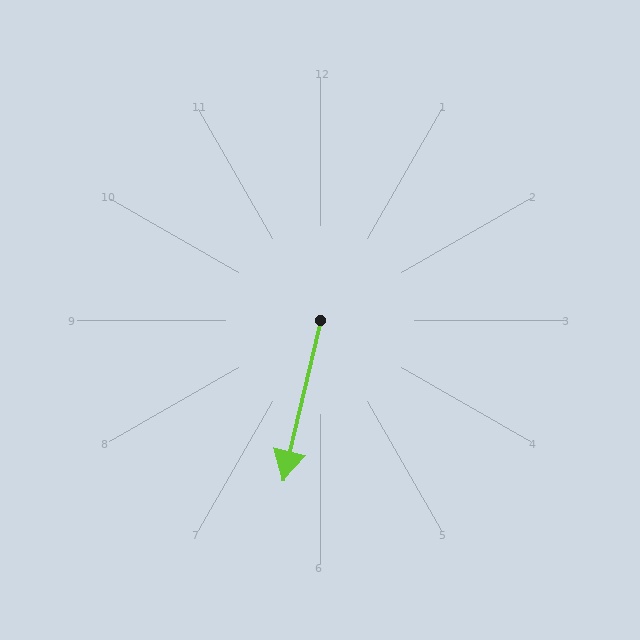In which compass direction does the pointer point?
South.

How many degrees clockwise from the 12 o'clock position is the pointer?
Approximately 193 degrees.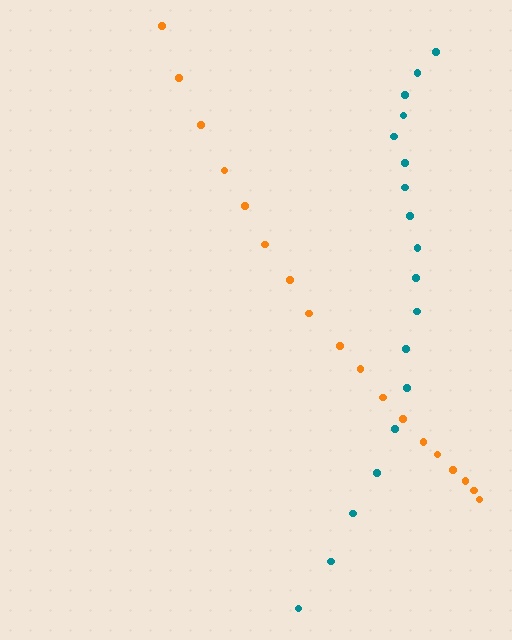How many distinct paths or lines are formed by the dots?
There are 2 distinct paths.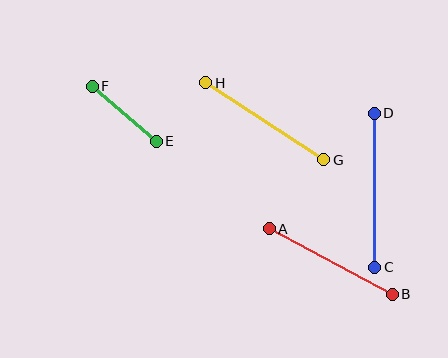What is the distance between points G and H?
The distance is approximately 141 pixels.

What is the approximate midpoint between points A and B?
The midpoint is at approximately (331, 262) pixels.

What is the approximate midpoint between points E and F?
The midpoint is at approximately (124, 114) pixels.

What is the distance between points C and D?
The distance is approximately 154 pixels.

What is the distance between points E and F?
The distance is approximately 84 pixels.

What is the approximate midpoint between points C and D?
The midpoint is at approximately (374, 190) pixels.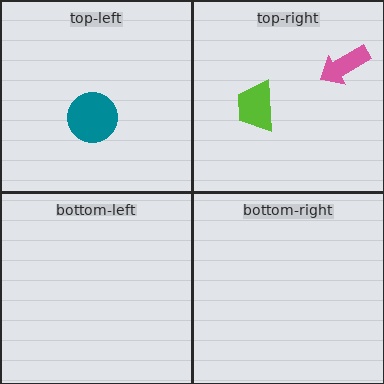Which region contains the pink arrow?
The top-right region.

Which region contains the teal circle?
The top-left region.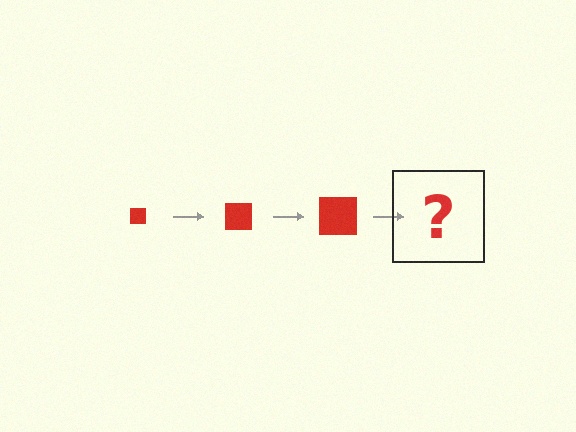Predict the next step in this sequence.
The next step is a red square, larger than the previous one.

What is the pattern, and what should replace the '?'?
The pattern is that the square gets progressively larger each step. The '?' should be a red square, larger than the previous one.